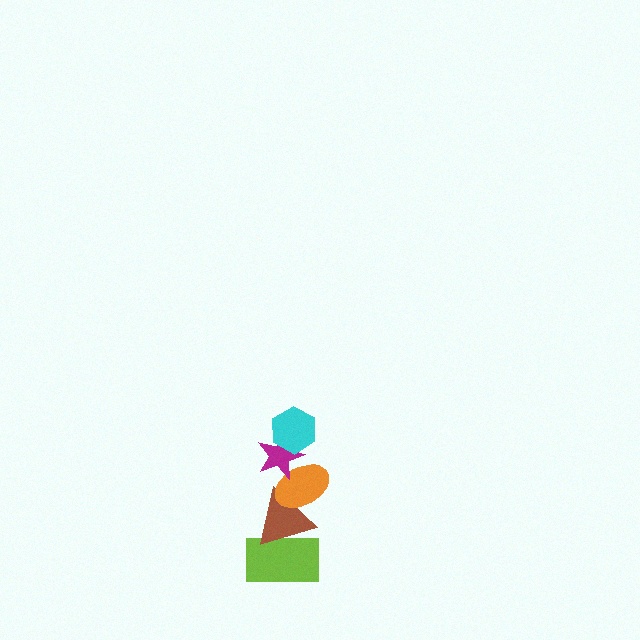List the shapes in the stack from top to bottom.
From top to bottom: the cyan hexagon, the magenta star, the orange ellipse, the brown triangle, the lime rectangle.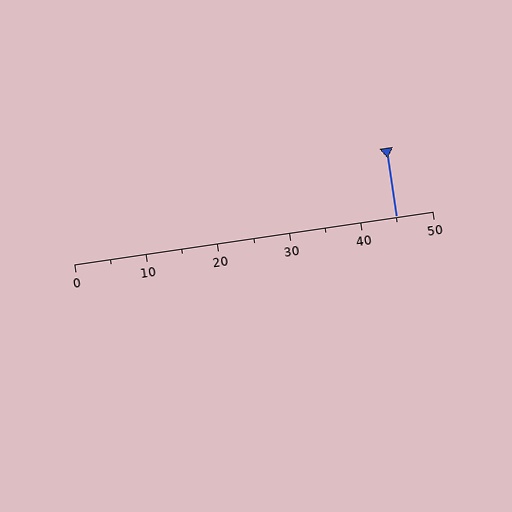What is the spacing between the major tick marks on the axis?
The major ticks are spaced 10 apart.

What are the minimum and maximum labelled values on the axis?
The axis runs from 0 to 50.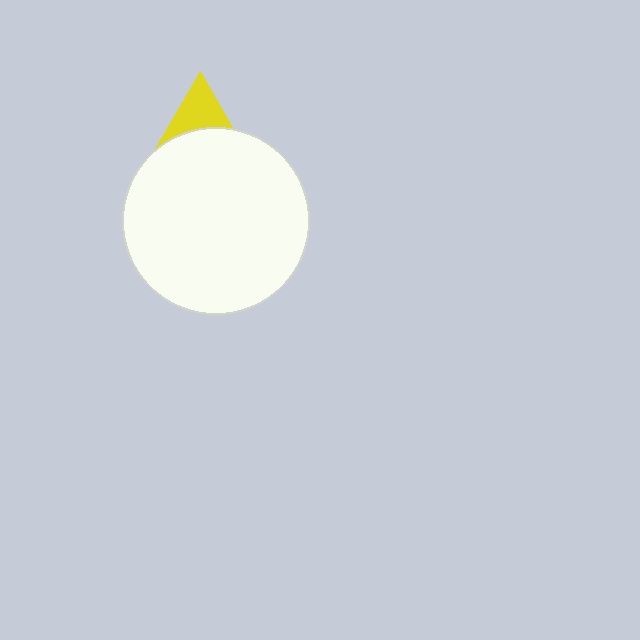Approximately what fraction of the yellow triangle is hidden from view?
Roughly 70% of the yellow triangle is hidden behind the white circle.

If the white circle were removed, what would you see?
You would see the complete yellow triangle.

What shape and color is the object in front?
The object in front is a white circle.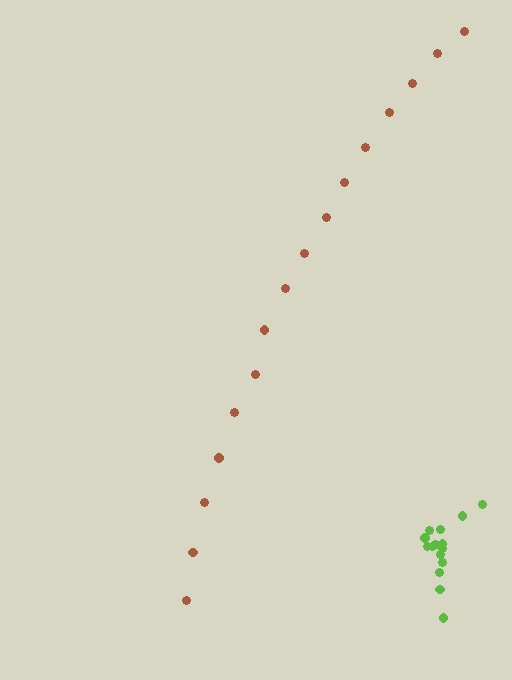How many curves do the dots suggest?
There are 2 distinct paths.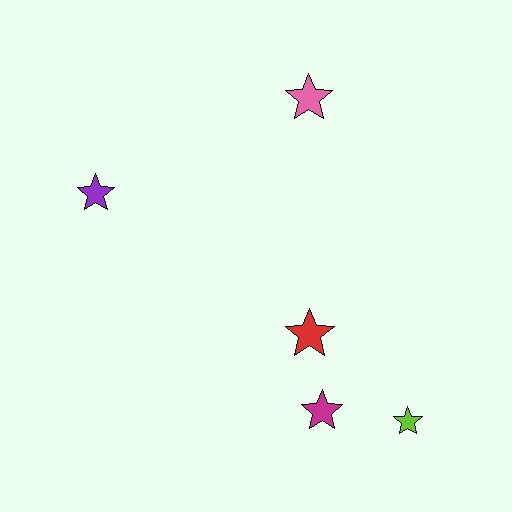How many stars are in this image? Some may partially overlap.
There are 5 stars.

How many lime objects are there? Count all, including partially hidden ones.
There is 1 lime object.